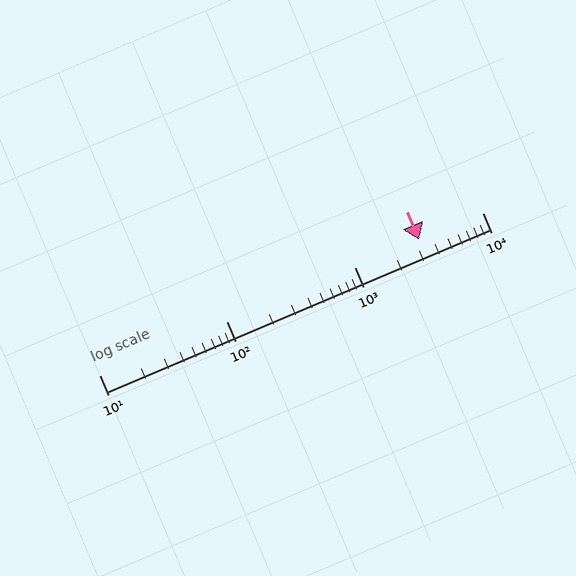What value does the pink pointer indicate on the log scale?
The pointer indicates approximately 3200.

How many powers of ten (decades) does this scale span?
The scale spans 3 decades, from 10 to 10000.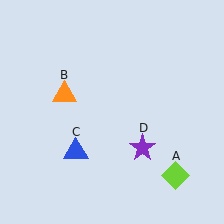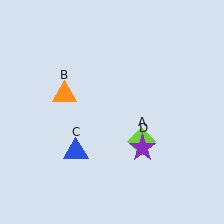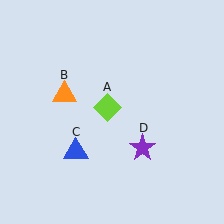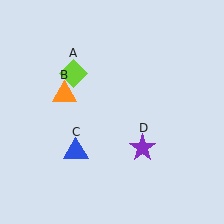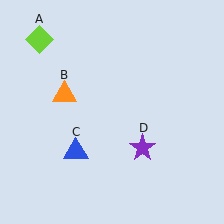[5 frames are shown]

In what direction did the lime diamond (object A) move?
The lime diamond (object A) moved up and to the left.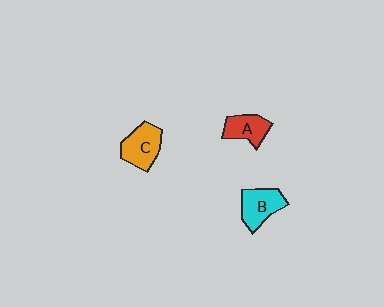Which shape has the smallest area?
Shape A (red).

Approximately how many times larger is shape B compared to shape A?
Approximately 1.2 times.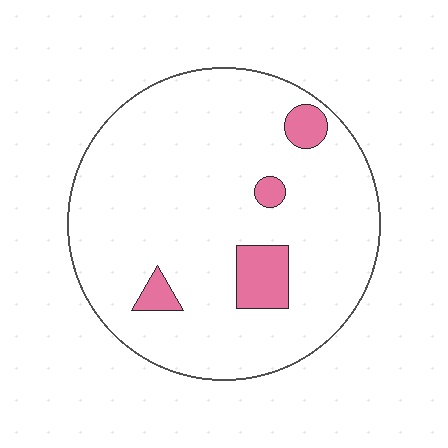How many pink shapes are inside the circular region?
4.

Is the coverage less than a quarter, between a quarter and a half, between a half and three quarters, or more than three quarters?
Less than a quarter.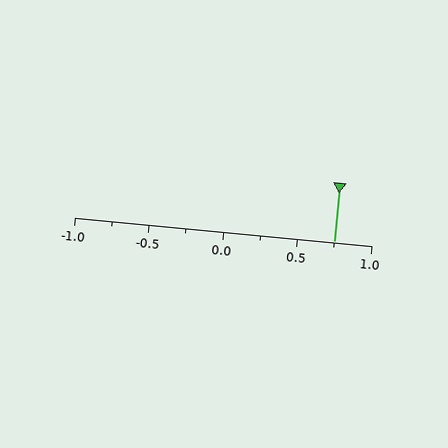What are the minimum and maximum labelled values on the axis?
The axis runs from -1.0 to 1.0.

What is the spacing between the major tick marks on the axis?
The major ticks are spaced 0.5 apart.